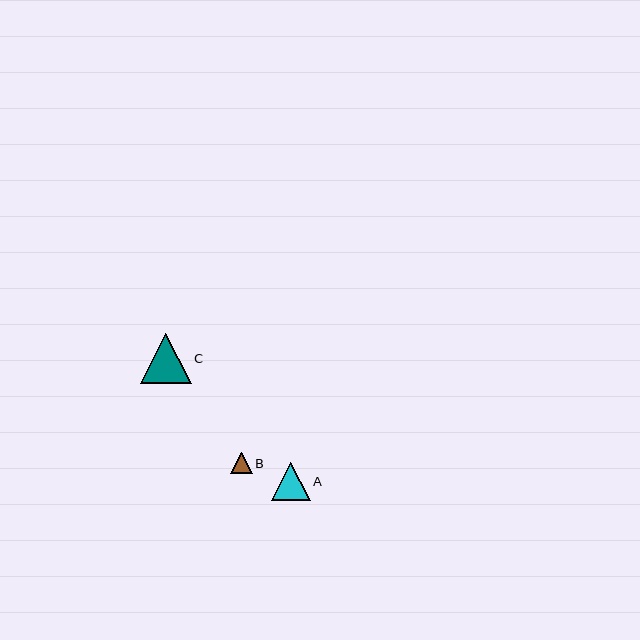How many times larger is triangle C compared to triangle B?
Triangle C is approximately 2.3 times the size of triangle B.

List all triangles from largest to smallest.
From largest to smallest: C, A, B.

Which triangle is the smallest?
Triangle B is the smallest with a size of approximately 22 pixels.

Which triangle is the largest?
Triangle C is the largest with a size of approximately 50 pixels.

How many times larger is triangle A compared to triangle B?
Triangle A is approximately 1.8 times the size of triangle B.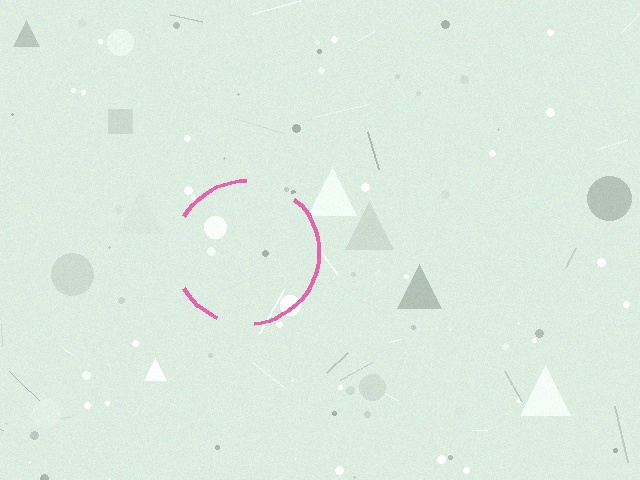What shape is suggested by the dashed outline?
The dashed outline suggests a circle.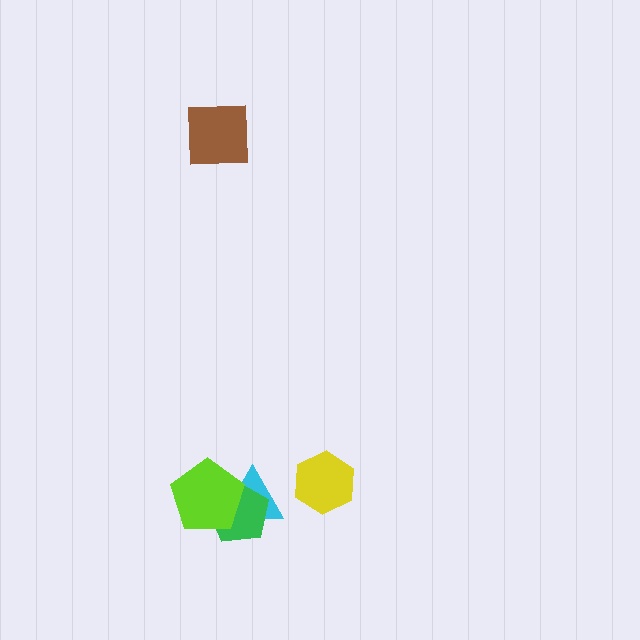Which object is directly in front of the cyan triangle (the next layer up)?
The green pentagon is directly in front of the cyan triangle.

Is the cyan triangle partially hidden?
Yes, it is partially covered by another shape.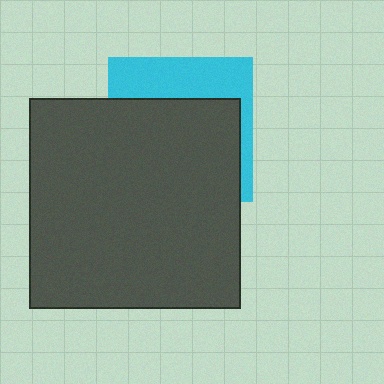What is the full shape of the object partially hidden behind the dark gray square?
The partially hidden object is a cyan square.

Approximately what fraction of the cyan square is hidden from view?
Roughly 66% of the cyan square is hidden behind the dark gray square.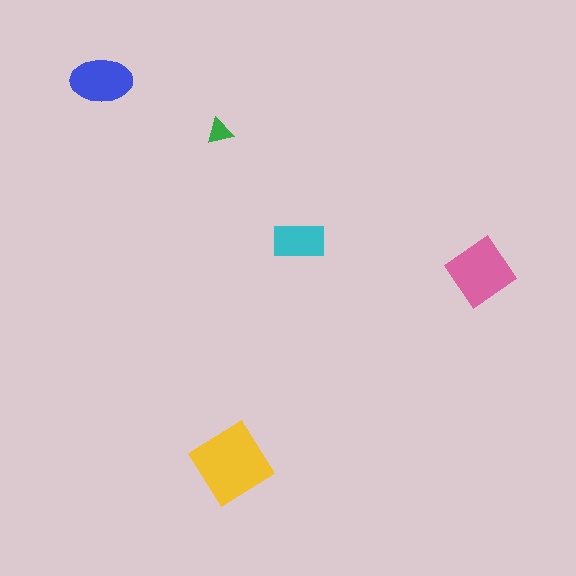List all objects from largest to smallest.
The yellow diamond, the pink diamond, the blue ellipse, the cyan rectangle, the green triangle.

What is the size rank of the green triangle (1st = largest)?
5th.